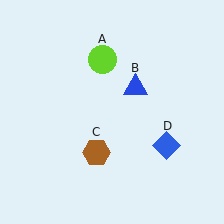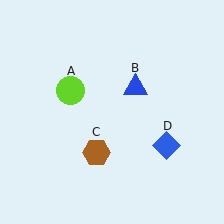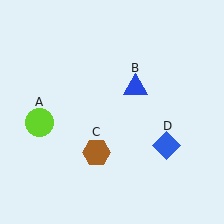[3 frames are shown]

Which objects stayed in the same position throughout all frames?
Blue triangle (object B) and brown hexagon (object C) and blue diamond (object D) remained stationary.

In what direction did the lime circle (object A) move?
The lime circle (object A) moved down and to the left.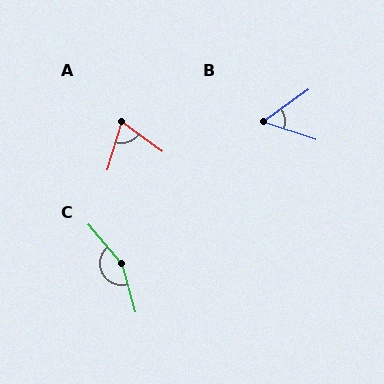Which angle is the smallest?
B, at approximately 54 degrees.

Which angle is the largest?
C, at approximately 155 degrees.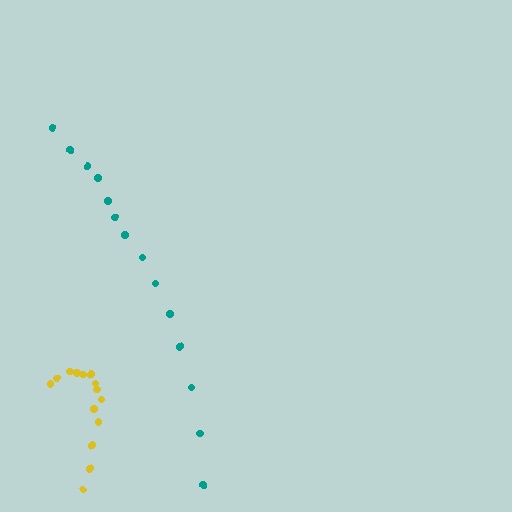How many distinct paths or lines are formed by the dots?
There are 2 distinct paths.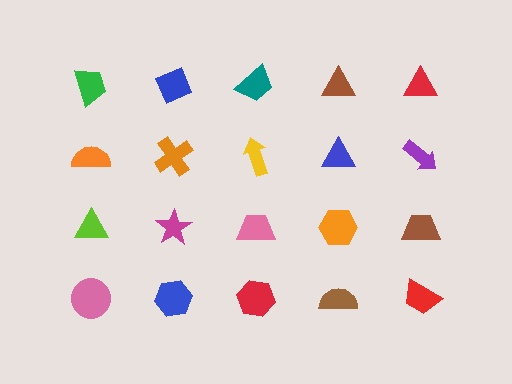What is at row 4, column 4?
A brown semicircle.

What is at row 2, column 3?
A yellow arrow.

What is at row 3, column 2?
A magenta star.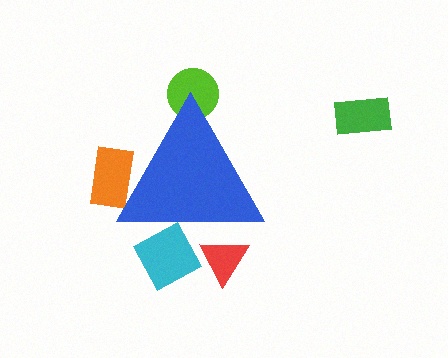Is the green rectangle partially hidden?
No, the green rectangle is fully visible.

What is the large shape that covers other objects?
A blue triangle.